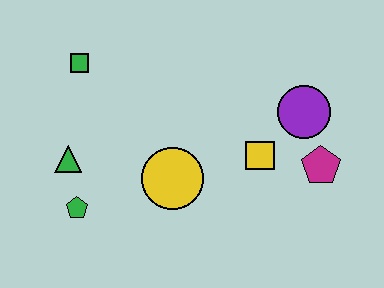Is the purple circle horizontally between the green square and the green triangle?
No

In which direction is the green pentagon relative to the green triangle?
The green pentagon is below the green triangle.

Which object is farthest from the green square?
The magenta pentagon is farthest from the green square.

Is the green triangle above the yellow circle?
Yes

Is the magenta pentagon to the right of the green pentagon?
Yes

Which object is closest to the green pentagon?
The green triangle is closest to the green pentagon.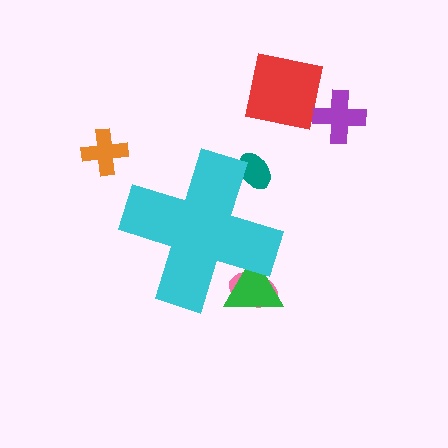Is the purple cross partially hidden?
No, the purple cross is fully visible.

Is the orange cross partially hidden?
No, the orange cross is fully visible.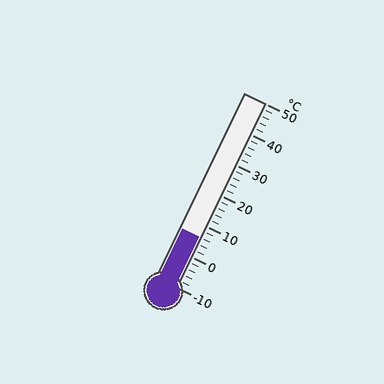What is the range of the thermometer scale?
The thermometer scale ranges from -10°C to 50°C.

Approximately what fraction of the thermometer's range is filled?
The thermometer is filled to approximately 25% of its range.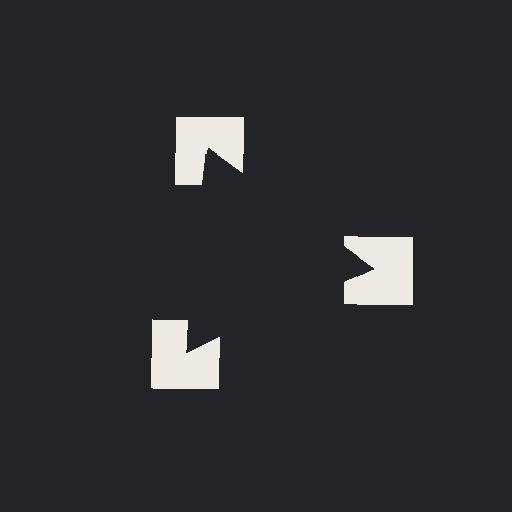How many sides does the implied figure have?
3 sides.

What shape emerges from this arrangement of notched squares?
An illusory triangle — its edges are inferred from the aligned wedge cuts in the notched squares, not physically drawn.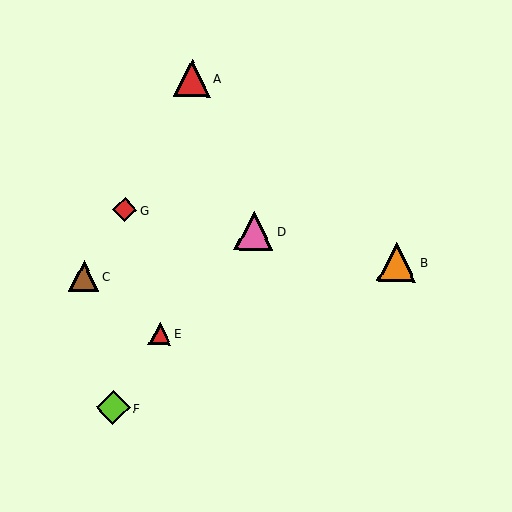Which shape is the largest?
The orange triangle (labeled B) is the largest.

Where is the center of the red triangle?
The center of the red triangle is at (192, 78).